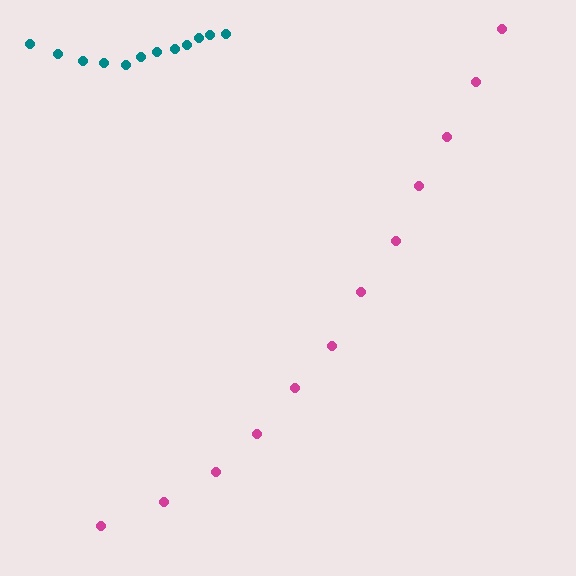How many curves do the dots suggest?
There are 2 distinct paths.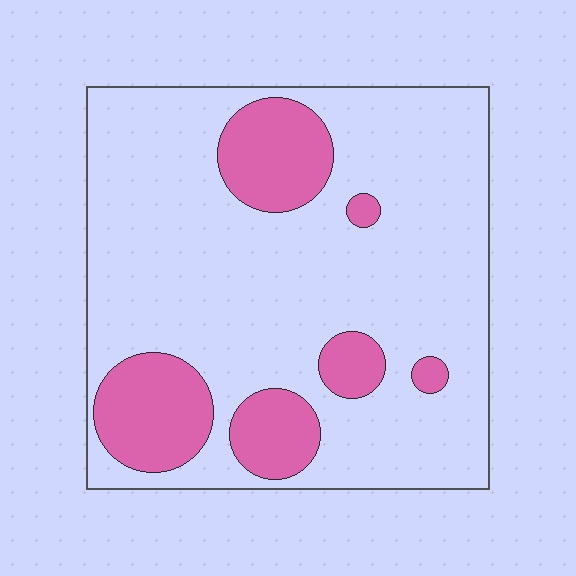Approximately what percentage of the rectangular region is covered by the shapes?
Approximately 20%.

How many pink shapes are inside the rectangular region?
6.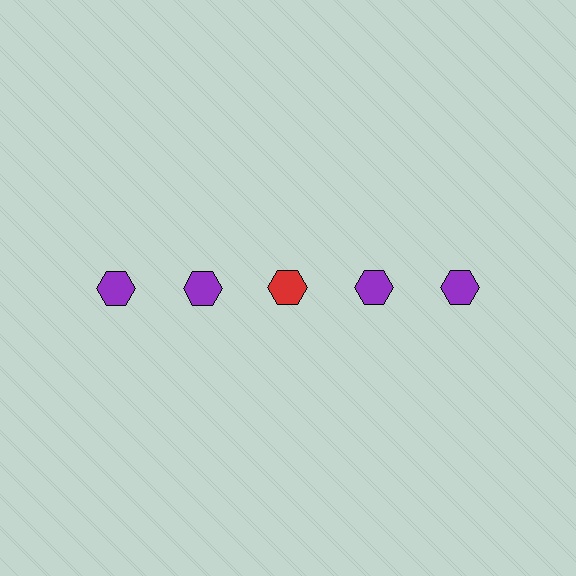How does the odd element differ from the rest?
It has a different color: red instead of purple.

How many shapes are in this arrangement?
There are 5 shapes arranged in a grid pattern.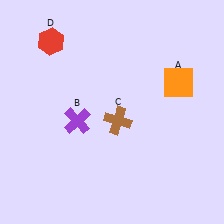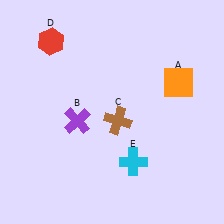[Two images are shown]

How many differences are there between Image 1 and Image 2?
There is 1 difference between the two images.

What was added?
A cyan cross (E) was added in Image 2.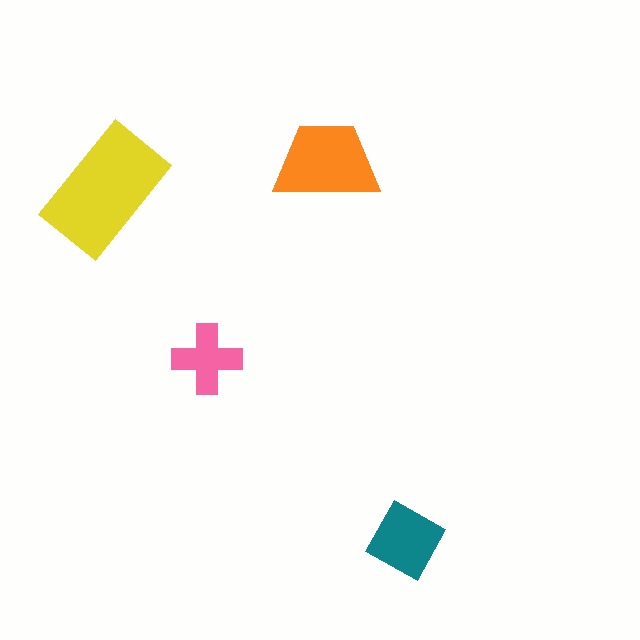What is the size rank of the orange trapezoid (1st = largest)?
2nd.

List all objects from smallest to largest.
The pink cross, the teal diamond, the orange trapezoid, the yellow rectangle.